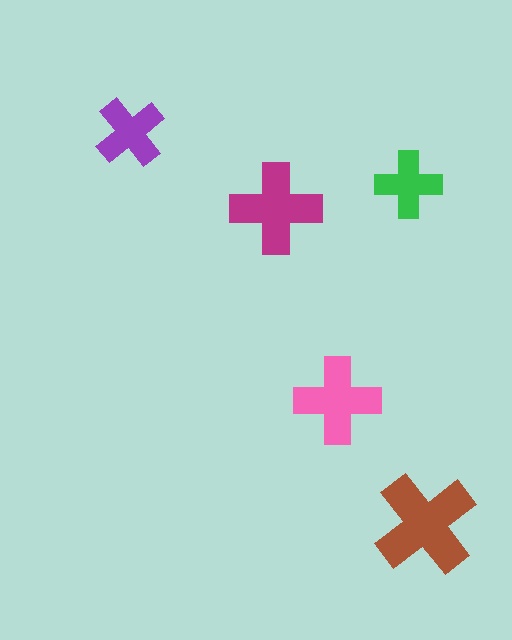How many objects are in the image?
There are 5 objects in the image.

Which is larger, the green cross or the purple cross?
The purple one.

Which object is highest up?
The purple cross is topmost.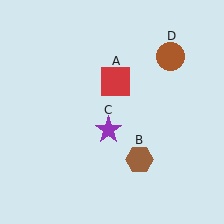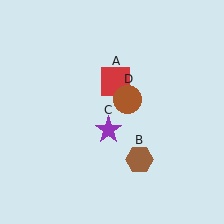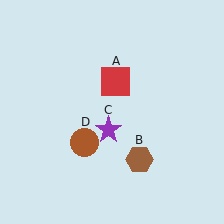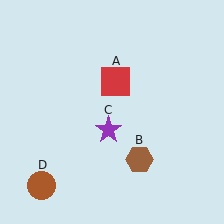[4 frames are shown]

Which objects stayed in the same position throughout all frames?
Red square (object A) and brown hexagon (object B) and purple star (object C) remained stationary.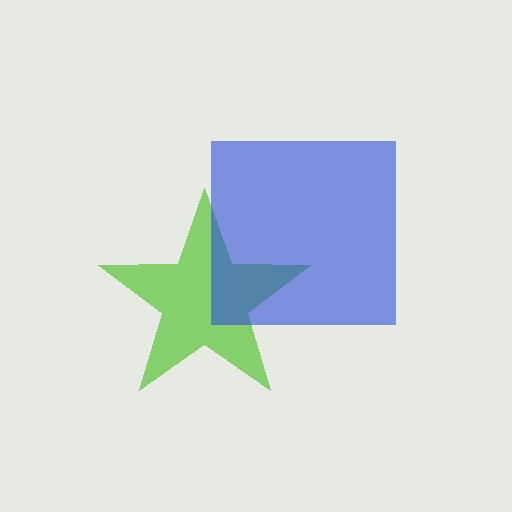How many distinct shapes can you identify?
There are 2 distinct shapes: a lime star, a blue square.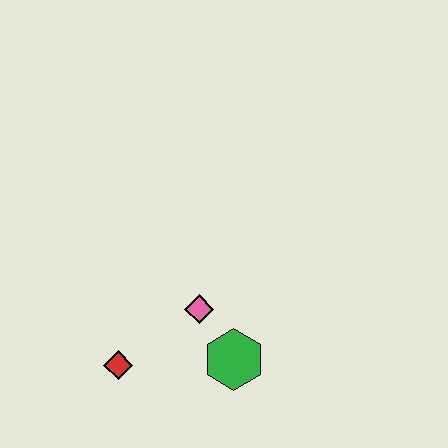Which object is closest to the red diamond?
The pink diamond is closest to the red diamond.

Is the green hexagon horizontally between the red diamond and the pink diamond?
No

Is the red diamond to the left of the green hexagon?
Yes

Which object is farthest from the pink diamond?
The red diamond is farthest from the pink diamond.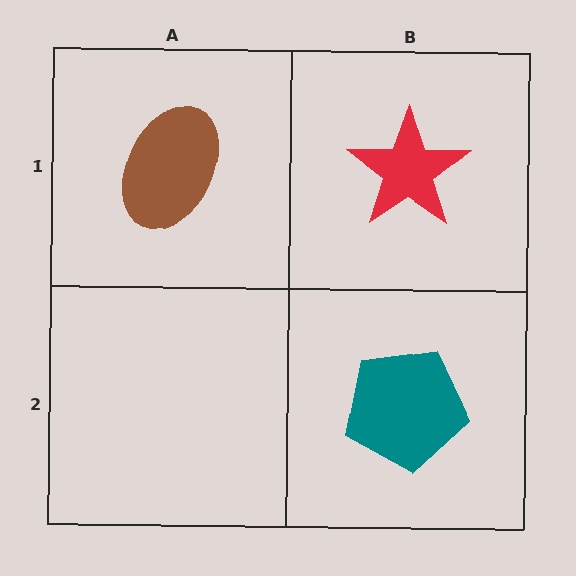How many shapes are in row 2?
1 shape.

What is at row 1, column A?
A brown ellipse.